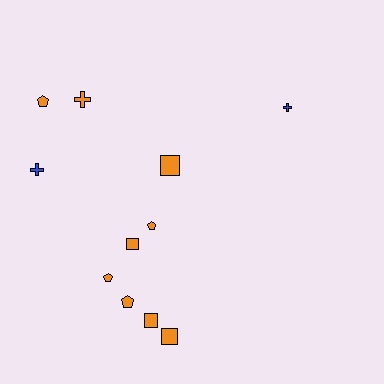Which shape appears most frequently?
Square, with 4 objects.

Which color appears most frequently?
Orange, with 9 objects.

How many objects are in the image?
There are 11 objects.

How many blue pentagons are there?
There are no blue pentagons.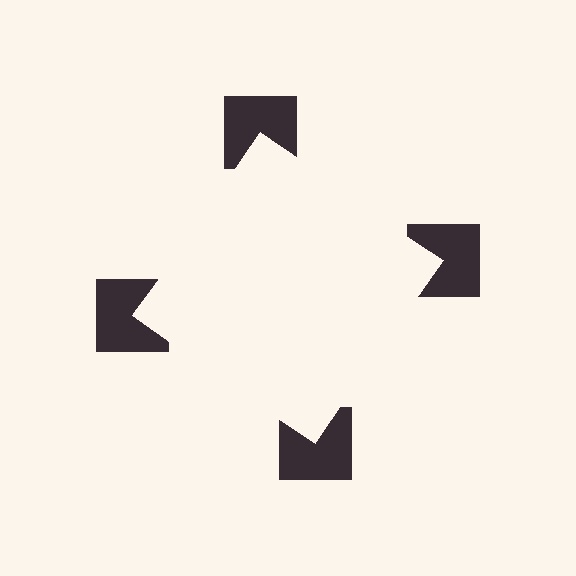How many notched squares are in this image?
There are 4 — one at each vertex of the illusory square.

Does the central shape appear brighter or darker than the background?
It typically appears slightly brighter than the background, even though no actual brightness change is drawn.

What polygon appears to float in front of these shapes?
An illusory square — its edges are inferred from the aligned wedge cuts in the notched squares, not physically drawn.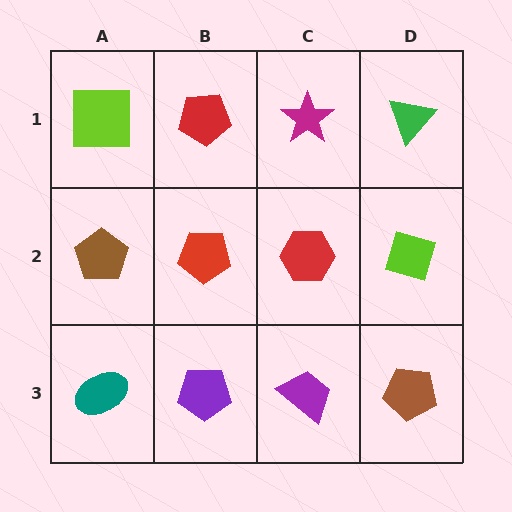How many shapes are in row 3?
4 shapes.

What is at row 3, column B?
A purple pentagon.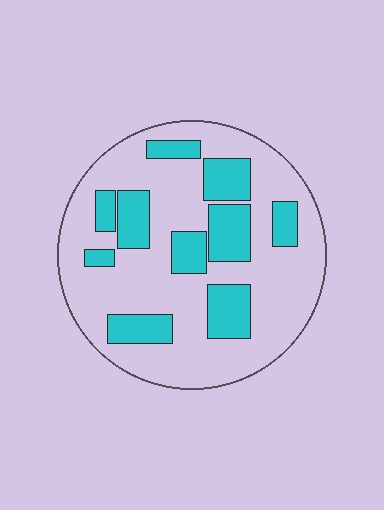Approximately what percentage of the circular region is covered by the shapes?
Approximately 30%.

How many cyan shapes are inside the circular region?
10.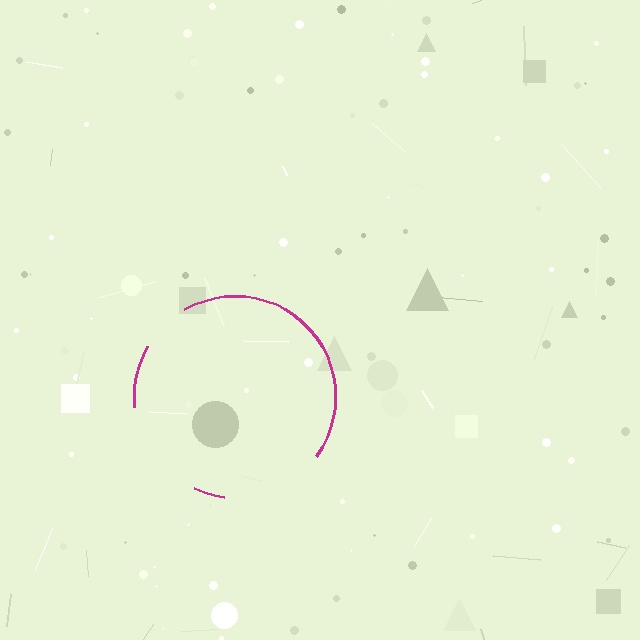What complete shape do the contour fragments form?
The contour fragments form a circle.